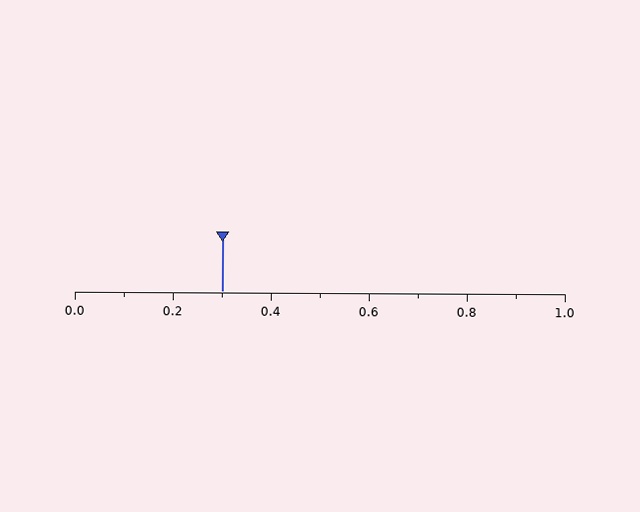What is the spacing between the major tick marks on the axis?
The major ticks are spaced 0.2 apart.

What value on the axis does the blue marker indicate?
The marker indicates approximately 0.3.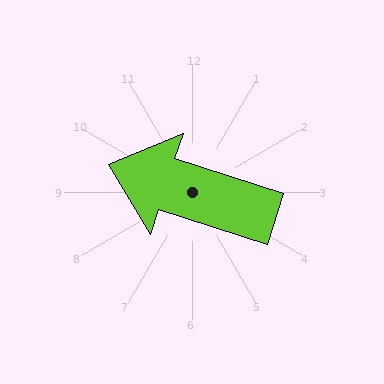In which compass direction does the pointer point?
West.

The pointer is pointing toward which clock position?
Roughly 10 o'clock.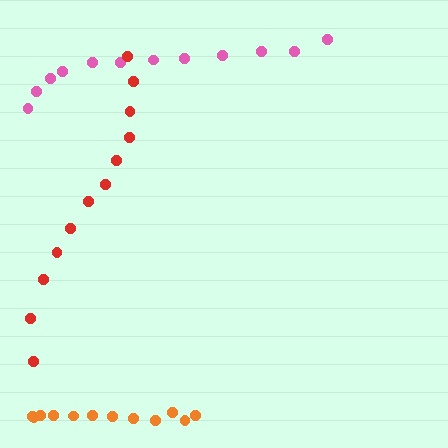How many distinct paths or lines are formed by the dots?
There are 3 distinct paths.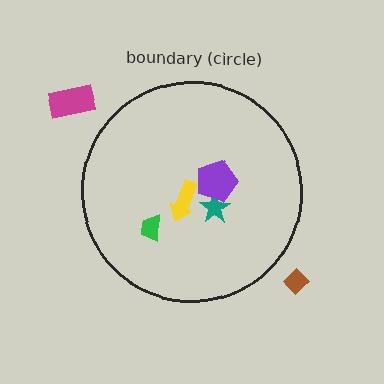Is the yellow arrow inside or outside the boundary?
Inside.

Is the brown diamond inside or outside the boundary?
Outside.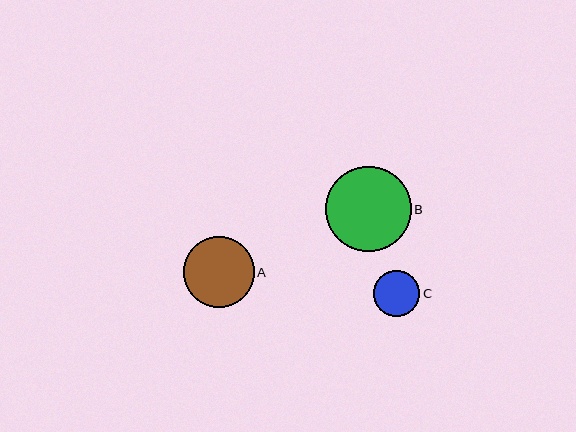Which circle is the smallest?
Circle C is the smallest with a size of approximately 46 pixels.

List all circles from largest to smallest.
From largest to smallest: B, A, C.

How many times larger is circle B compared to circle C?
Circle B is approximately 1.9 times the size of circle C.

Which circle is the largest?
Circle B is the largest with a size of approximately 86 pixels.